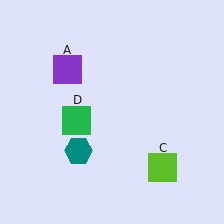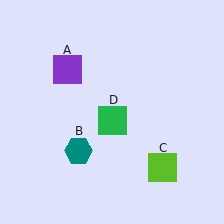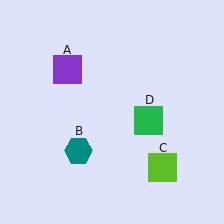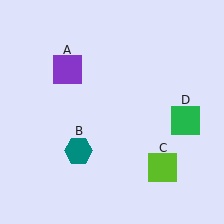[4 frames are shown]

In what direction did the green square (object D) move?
The green square (object D) moved right.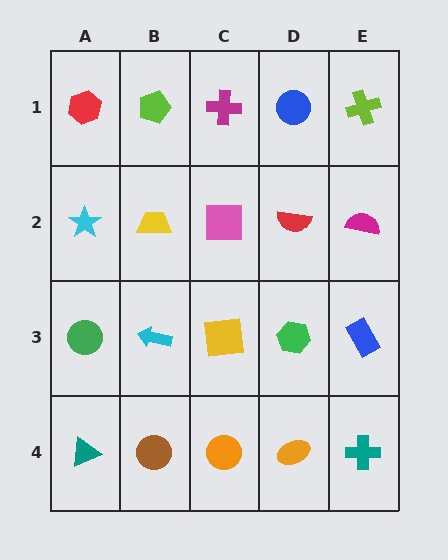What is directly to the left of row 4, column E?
An orange ellipse.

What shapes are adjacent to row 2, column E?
A lime cross (row 1, column E), a blue rectangle (row 3, column E), a red semicircle (row 2, column D).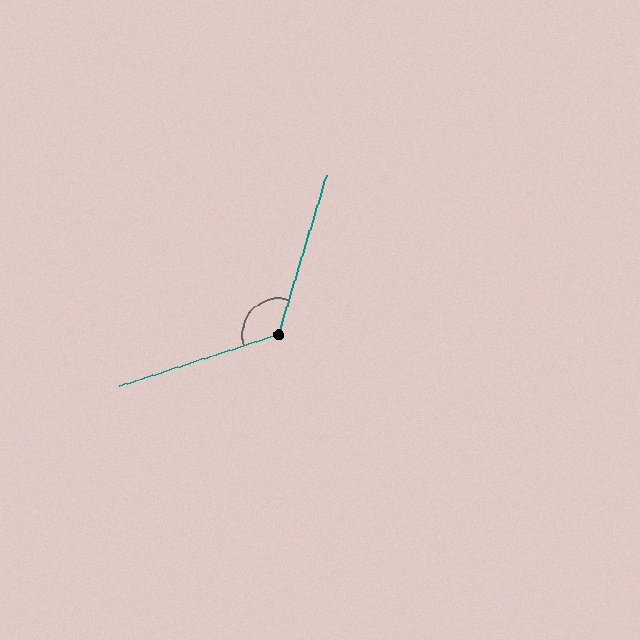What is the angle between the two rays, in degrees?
Approximately 125 degrees.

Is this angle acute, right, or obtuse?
It is obtuse.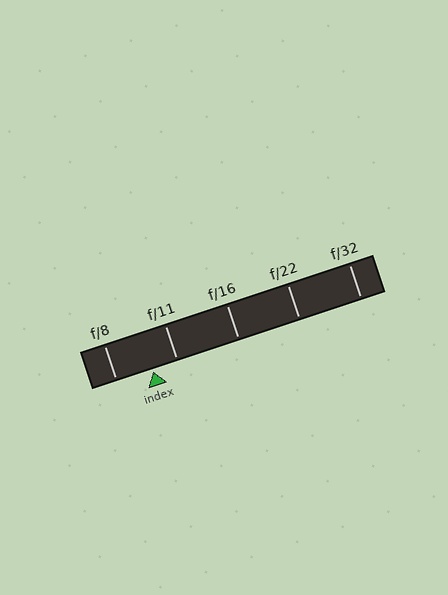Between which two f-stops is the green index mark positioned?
The index mark is between f/8 and f/11.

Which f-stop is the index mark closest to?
The index mark is closest to f/11.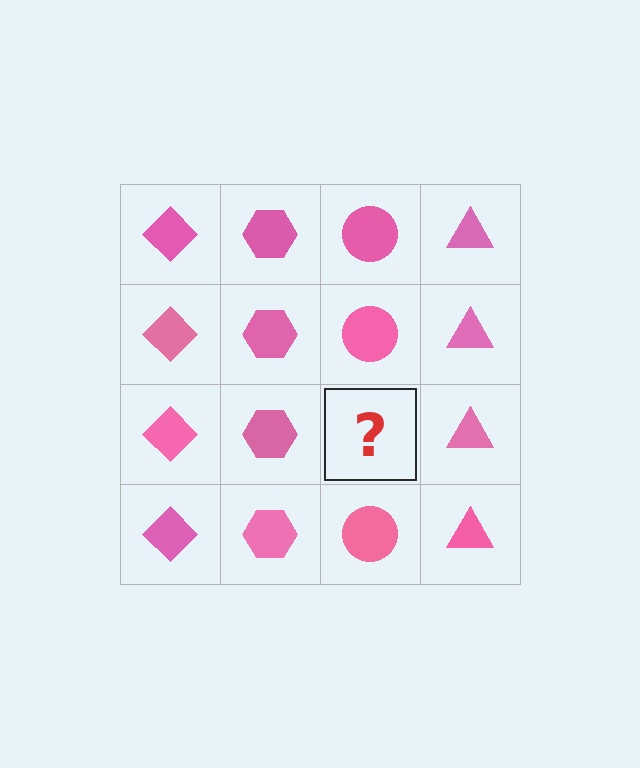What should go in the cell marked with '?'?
The missing cell should contain a pink circle.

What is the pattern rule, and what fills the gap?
The rule is that each column has a consistent shape. The gap should be filled with a pink circle.